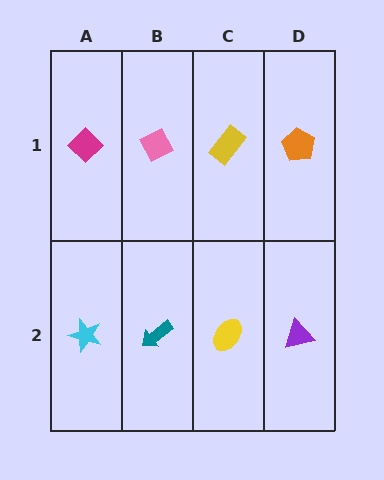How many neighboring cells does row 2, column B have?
3.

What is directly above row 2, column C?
A yellow rectangle.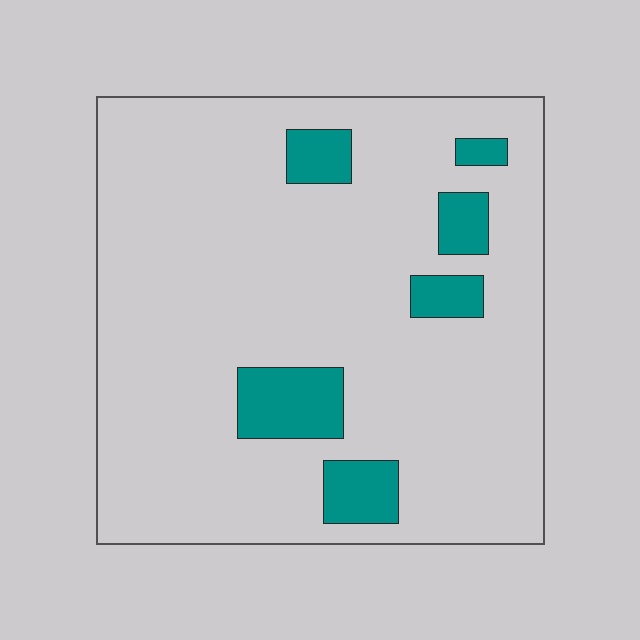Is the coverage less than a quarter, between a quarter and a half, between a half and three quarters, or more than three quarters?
Less than a quarter.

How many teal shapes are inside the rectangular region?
6.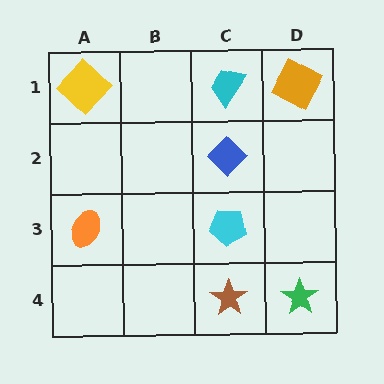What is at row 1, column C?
A cyan trapezoid.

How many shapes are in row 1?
3 shapes.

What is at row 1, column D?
An orange square.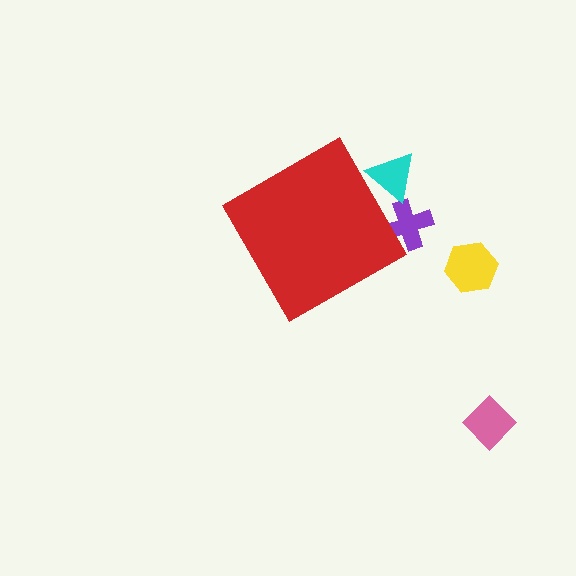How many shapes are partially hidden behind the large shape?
2 shapes are partially hidden.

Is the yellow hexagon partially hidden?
No, the yellow hexagon is fully visible.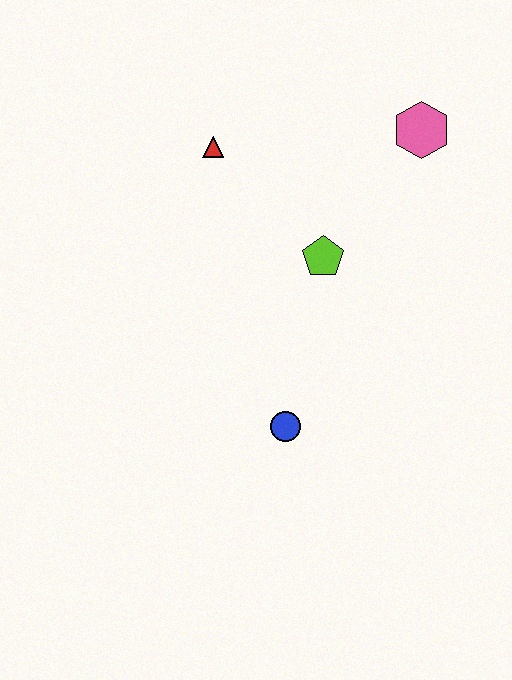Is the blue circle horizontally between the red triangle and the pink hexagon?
Yes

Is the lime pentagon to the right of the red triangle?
Yes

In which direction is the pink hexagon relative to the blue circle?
The pink hexagon is above the blue circle.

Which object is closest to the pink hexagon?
The lime pentagon is closest to the pink hexagon.